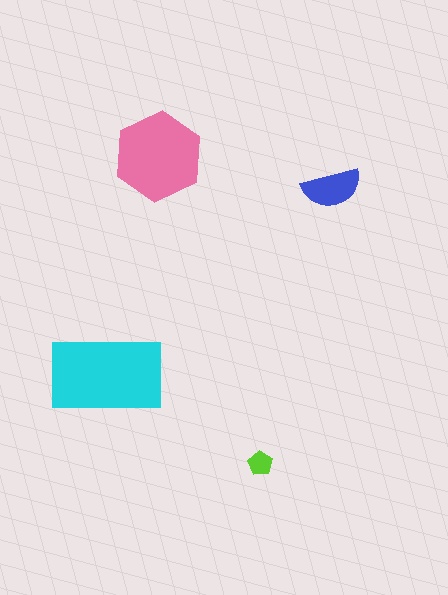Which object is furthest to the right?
The blue semicircle is rightmost.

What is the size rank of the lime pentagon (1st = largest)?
4th.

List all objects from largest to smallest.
The cyan rectangle, the pink hexagon, the blue semicircle, the lime pentagon.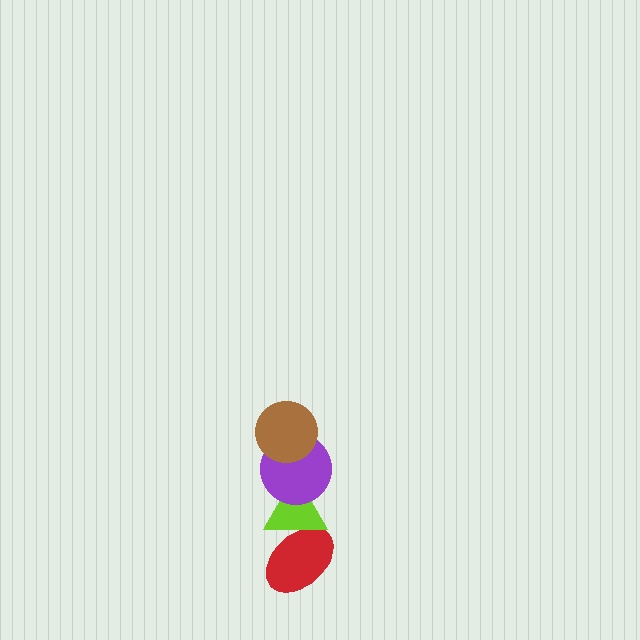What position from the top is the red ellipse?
The red ellipse is 4th from the top.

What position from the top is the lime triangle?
The lime triangle is 3rd from the top.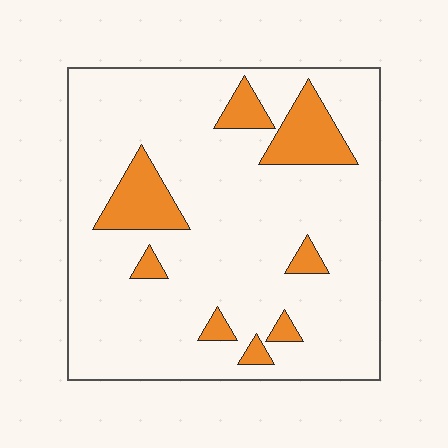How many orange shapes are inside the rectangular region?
8.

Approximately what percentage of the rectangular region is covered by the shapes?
Approximately 15%.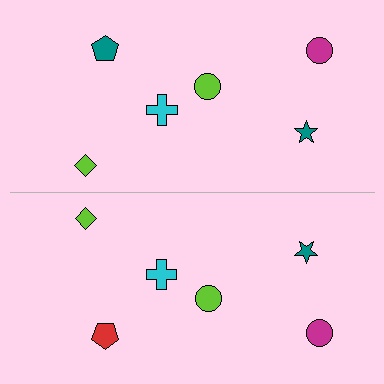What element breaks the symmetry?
The red pentagon on the bottom side breaks the symmetry — its mirror counterpart is teal.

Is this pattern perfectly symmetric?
No, the pattern is not perfectly symmetric. The red pentagon on the bottom side breaks the symmetry — its mirror counterpart is teal.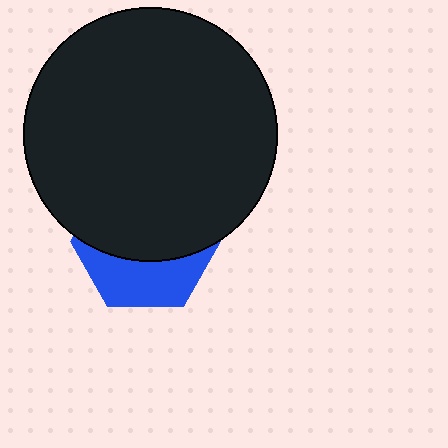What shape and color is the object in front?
The object in front is a black circle.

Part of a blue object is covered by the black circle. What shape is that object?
It is a hexagon.